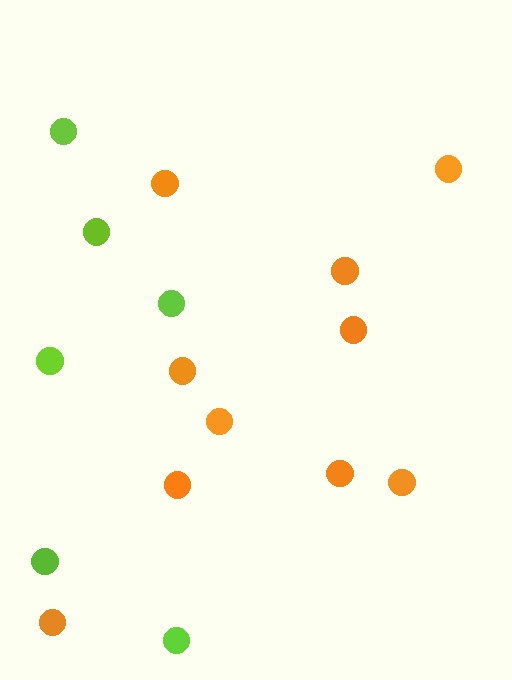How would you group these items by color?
There are 2 groups: one group of lime circles (6) and one group of orange circles (10).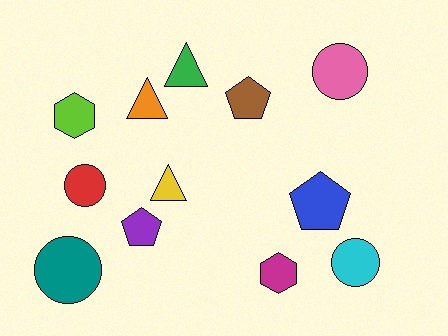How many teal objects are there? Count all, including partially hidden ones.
There is 1 teal object.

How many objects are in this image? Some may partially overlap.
There are 12 objects.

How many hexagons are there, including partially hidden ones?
There are 2 hexagons.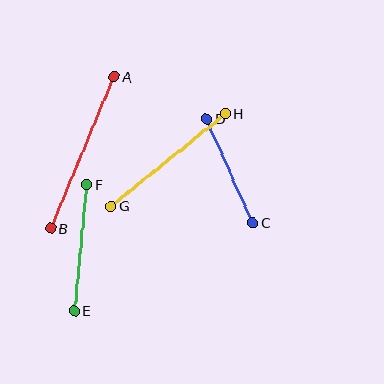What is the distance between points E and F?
The distance is approximately 126 pixels.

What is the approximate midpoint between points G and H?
The midpoint is at approximately (168, 160) pixels.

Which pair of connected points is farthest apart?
Points A and B are farthest apart.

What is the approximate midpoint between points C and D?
The midpoint is at approximately (230, 171) pixels.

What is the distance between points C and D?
The distance is approximately 113 pixels.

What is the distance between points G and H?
The distance is approximately 147 pixels.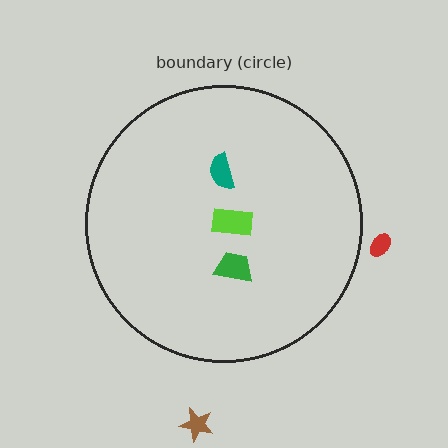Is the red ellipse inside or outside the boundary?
Outside.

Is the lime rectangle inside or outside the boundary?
Inside.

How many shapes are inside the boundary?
3 inside, 2 outside.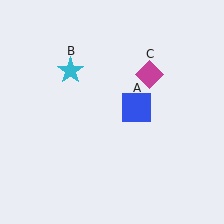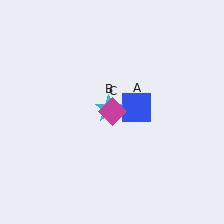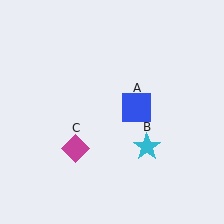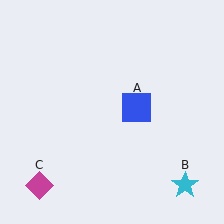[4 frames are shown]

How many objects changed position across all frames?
2 objects changed position: cyan star (object B), magenta diamond (object C).